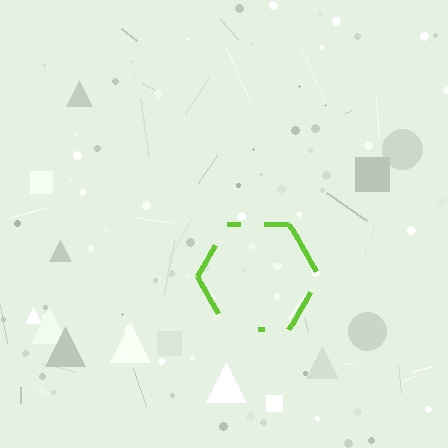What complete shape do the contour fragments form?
The contour fragments form a hexagon.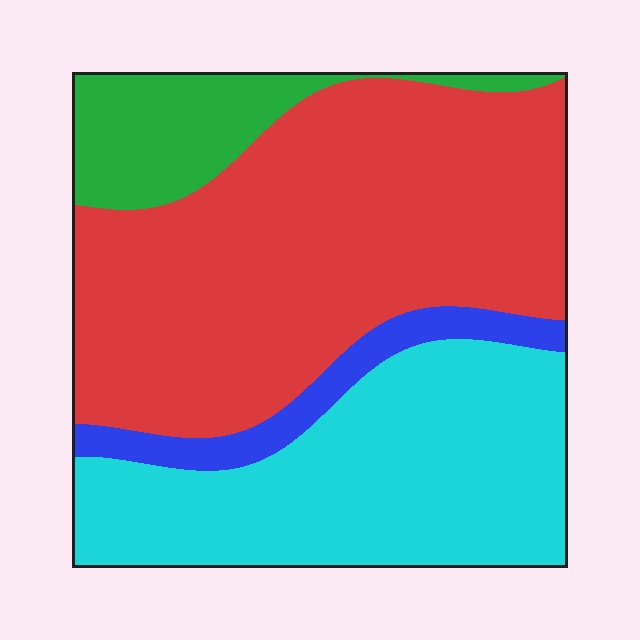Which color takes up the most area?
Red, at roughly 50%.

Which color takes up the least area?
Blue, at roughly 5%.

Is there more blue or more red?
Red.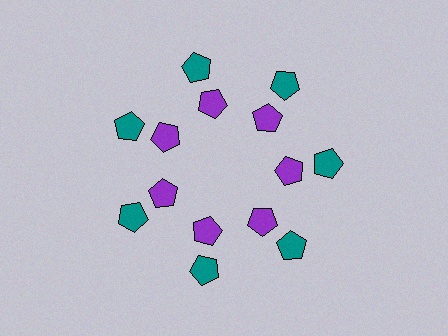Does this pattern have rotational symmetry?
Yes, this pattern has 7-fold rotational symmetry. It looks the same after rotating 51 degrees around the center.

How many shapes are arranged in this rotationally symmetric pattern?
There are 14 shapes, arranged in 7 groups of 2.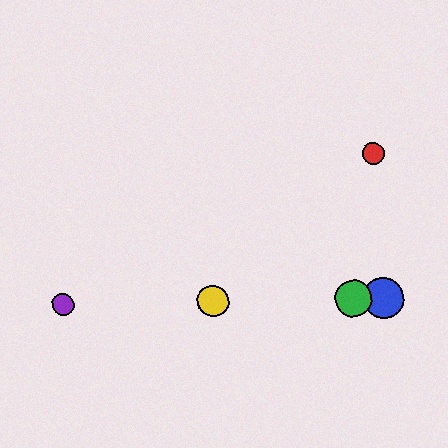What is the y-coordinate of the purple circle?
The purple circle is at y≈304.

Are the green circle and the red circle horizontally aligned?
No, the green circle is at y≈299 and the red circle is at y≈154.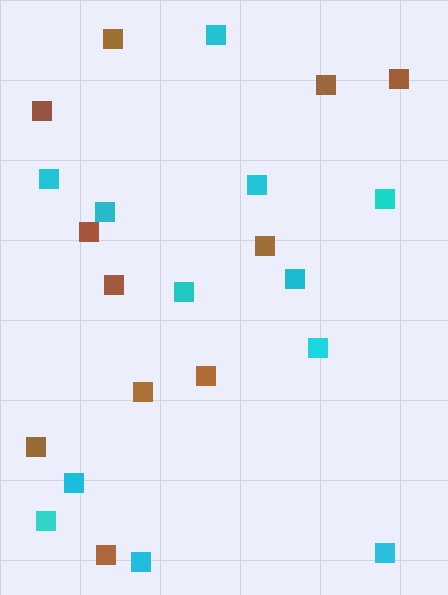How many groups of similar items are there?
There are 2 groups: one group of cyan squares (12) and one group of brown squares (11).